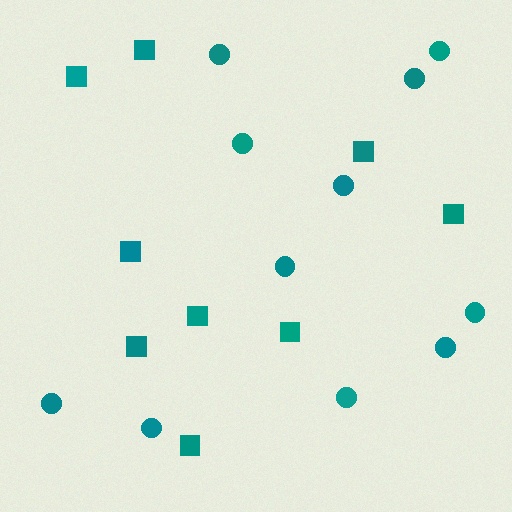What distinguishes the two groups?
There are 2 groups: one group of circles (11) and one group of squares (9).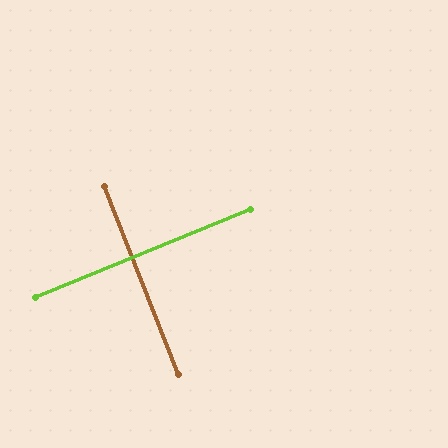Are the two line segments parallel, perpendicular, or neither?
Perpendicular — they meet at approximately 89°.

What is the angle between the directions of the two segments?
Approximately 89 degrees.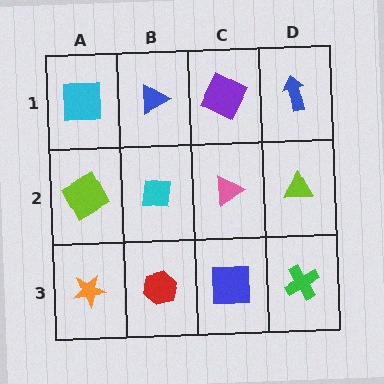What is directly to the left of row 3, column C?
A red hexagon.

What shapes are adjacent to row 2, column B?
A blue triangle (row 1, column B), a red hexagon (row 3, column B), a lime square (row 2, column A), a pink triangle (row 2, column C).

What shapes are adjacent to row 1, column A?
A lime square (row 2, column A), a blue triangle (row 1, column B).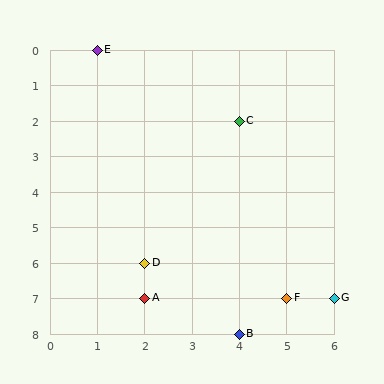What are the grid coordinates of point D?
Point D is at grid coordinates (2, 6).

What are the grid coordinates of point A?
Point A is at grid coordinates (2, 7).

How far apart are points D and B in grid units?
Points D and B are 2 columns and 2 rows apart (about 2.8 grid units diagonally).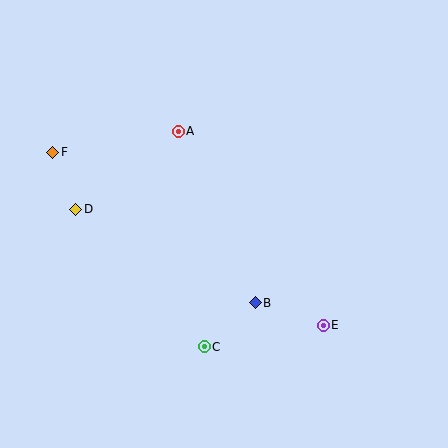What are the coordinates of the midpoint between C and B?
The midpoint between C and B is at (230, 325).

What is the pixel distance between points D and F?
The distance between D and F is 62 pixels.